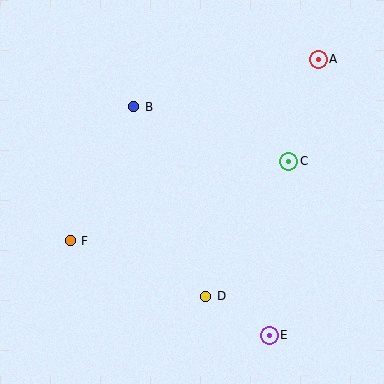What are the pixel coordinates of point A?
Point A is at (318, 59).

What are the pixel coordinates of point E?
Point E is at (269, 335).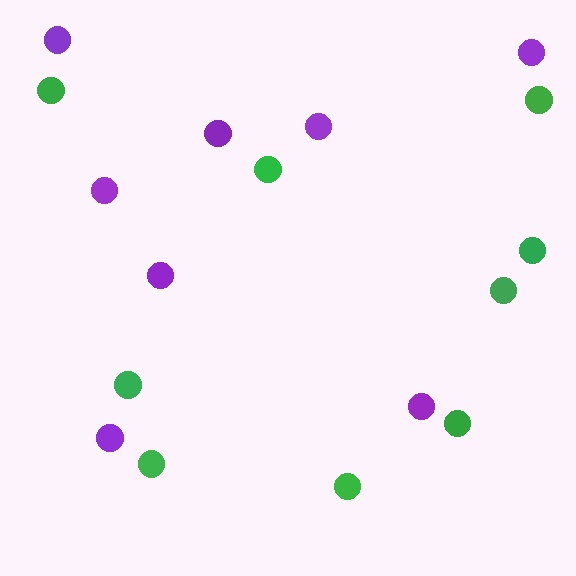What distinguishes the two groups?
There are 2 groups: one group of purple circles (8) and one group of green circles (9).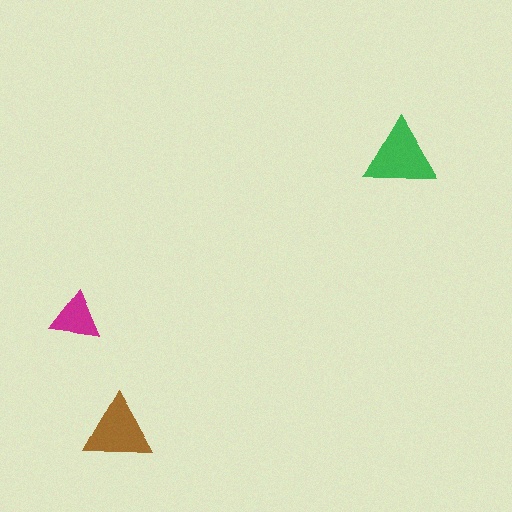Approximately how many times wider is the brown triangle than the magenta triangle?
About 1.5 times wider.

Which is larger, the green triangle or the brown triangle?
The green one.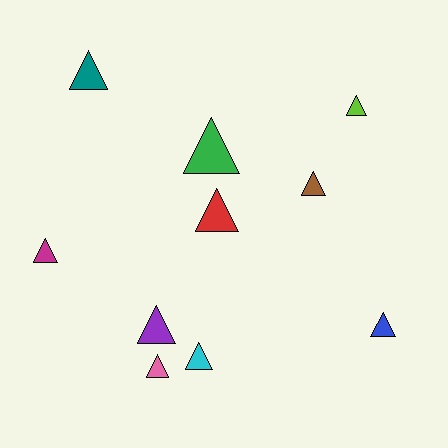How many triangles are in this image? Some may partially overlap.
There are 10 triangles.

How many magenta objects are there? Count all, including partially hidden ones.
There is 1 magenta object.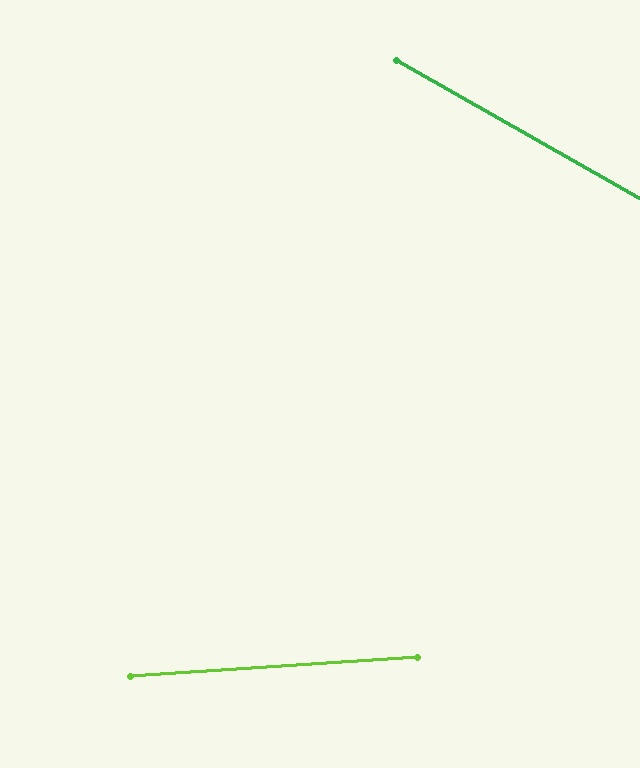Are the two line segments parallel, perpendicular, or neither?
Neither parallel nor perpendicular — they differ by about 33°.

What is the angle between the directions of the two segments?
Approximately 33 degrees.